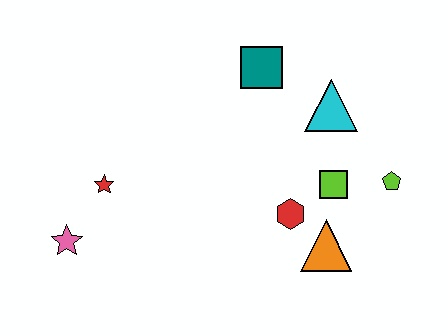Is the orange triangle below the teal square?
Yes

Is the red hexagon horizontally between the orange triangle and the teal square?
Yes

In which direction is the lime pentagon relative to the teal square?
The lime pentagon is to the right of the teal square.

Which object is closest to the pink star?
The red star is closest to the pink star.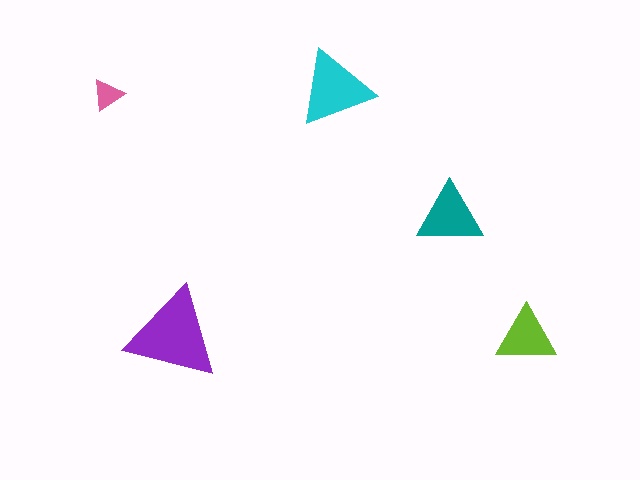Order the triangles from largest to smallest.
the purple one, the cyan one, the teal one, the lime one, the pink one.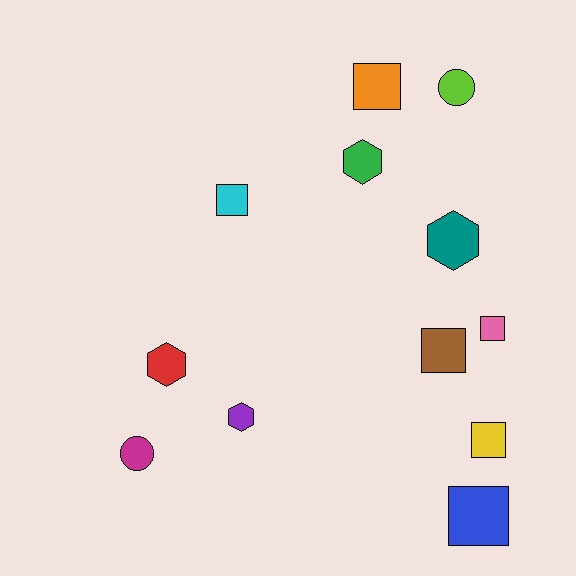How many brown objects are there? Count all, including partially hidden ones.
There is 1 brown object.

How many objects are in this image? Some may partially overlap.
There are 12 objects.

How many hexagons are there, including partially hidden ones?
There are 4 hexagons.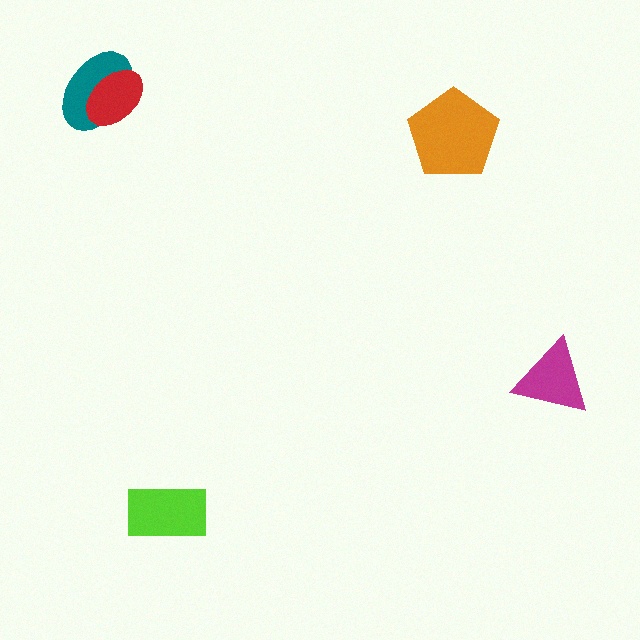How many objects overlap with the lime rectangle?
0 objects overlap with the lime rectangle.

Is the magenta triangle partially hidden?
No, no other shape covers it.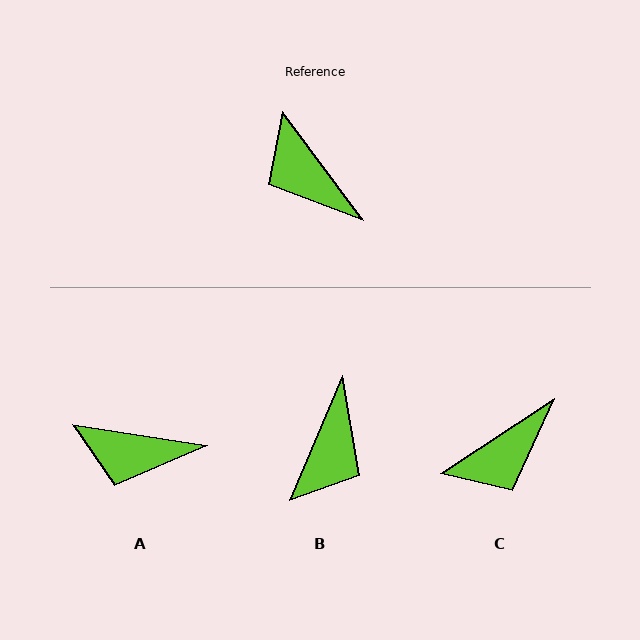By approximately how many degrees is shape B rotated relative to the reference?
Approximately 120 degrees counter-clockwise.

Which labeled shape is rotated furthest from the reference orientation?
B, about 120 degrees away.